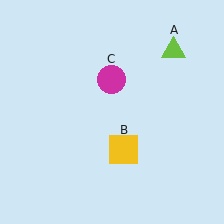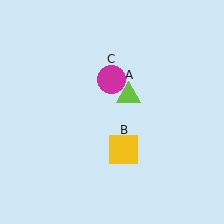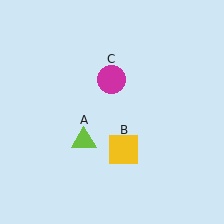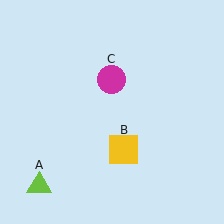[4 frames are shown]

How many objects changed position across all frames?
1 object changed position: lime triangle (object A).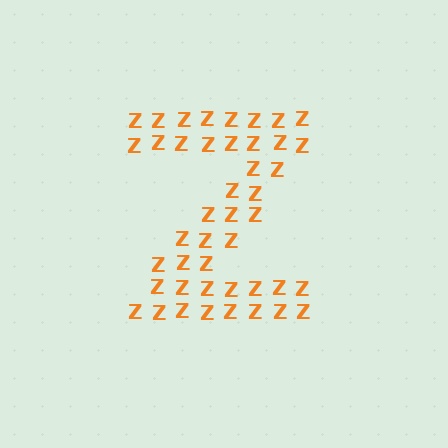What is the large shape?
The large shape is the letter Z.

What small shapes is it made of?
It is made of small letter Z's.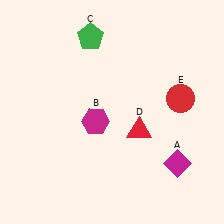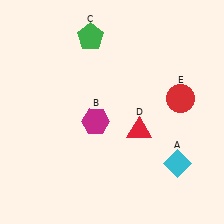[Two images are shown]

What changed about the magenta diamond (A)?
In Image 1, A is magenta. In Image 2, it changed to cyan.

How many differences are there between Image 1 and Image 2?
There is 1 difference between the two images.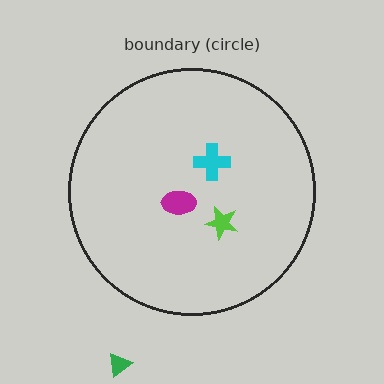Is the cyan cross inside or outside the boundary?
Inside.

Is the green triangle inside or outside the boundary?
Outside.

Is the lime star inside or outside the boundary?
Inside.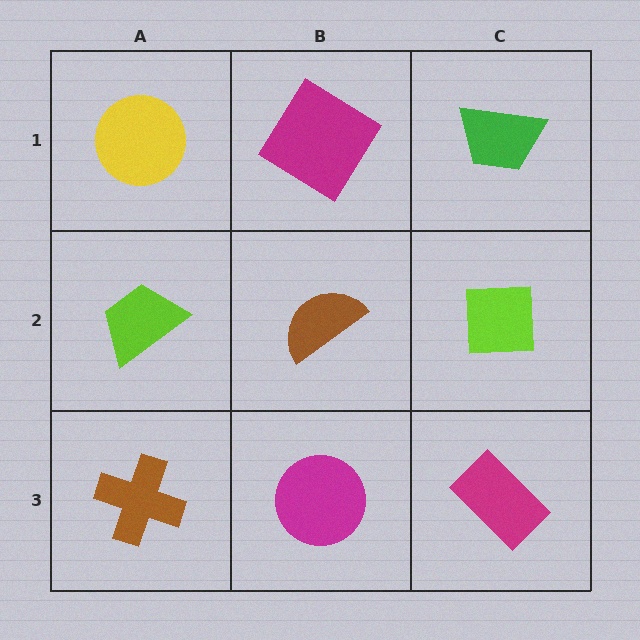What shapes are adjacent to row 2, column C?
A green trapezoid (row 1, column C), a magenta rectangle (row 3, column C), a brown semicircle (row 2, column B).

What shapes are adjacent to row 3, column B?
A brown semicircle (row 2, column B), a brown cross (row 3, column A), a magenta rectangle (row 3, column C).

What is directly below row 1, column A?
A lime trapezoid.